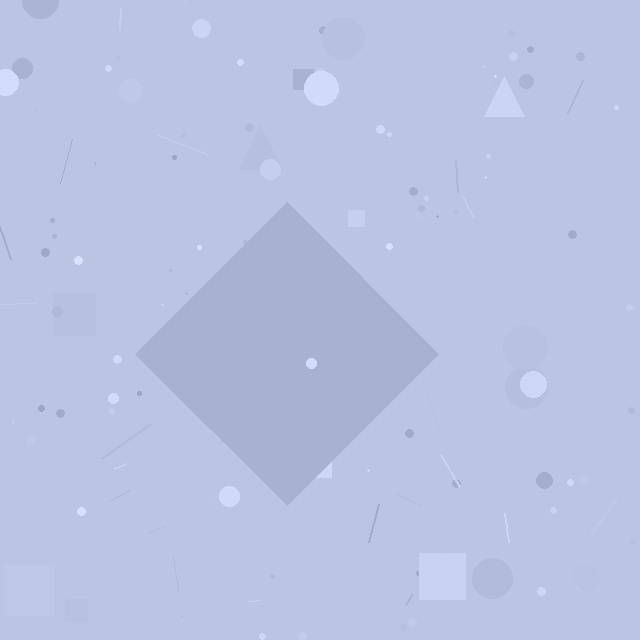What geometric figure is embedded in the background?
A diamond is embedded in the background.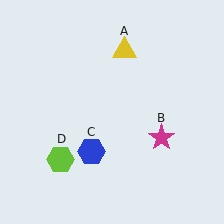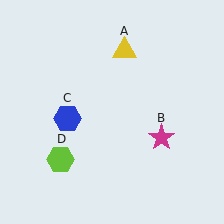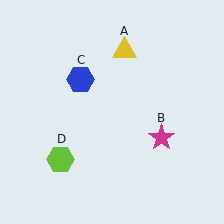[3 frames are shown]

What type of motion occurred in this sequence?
The blue hexagon (object C) rotated clockwise around the center of the scene.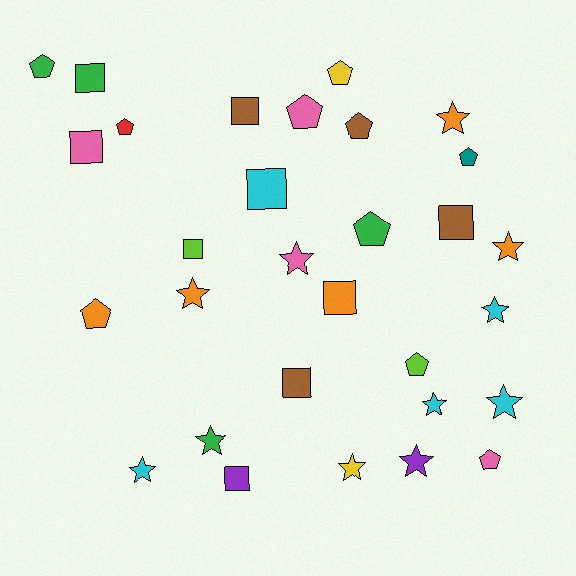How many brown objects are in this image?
There are 4 brown objects.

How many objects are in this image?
There are 30 objects.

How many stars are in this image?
There are 11 stars.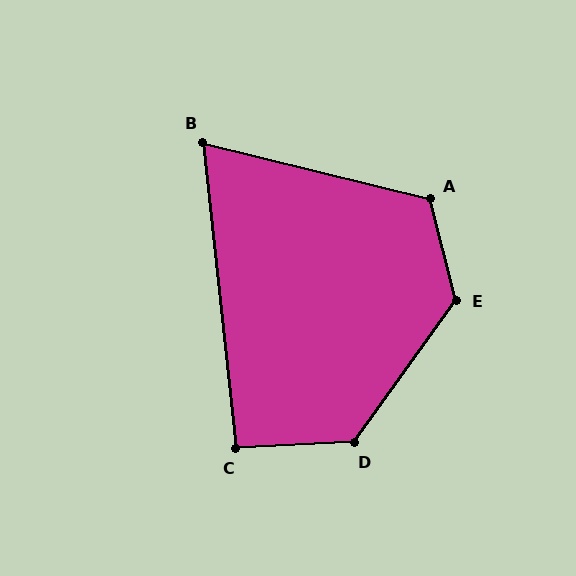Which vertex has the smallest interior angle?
B, at approximately 70 degrees.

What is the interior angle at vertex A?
Approximately 118 degrees (obtuse).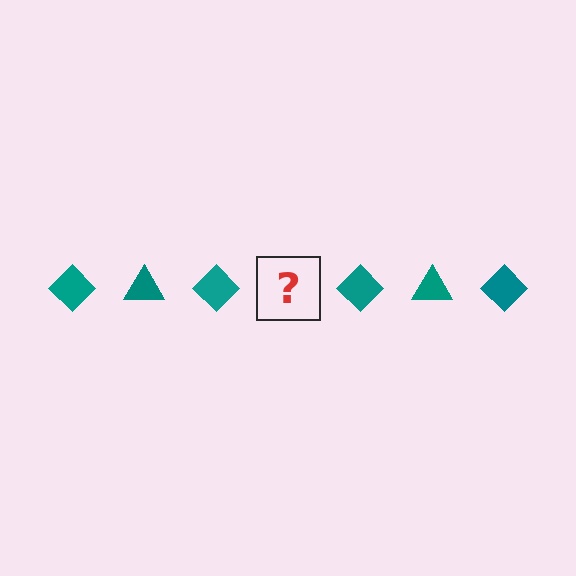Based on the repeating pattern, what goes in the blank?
The blank should be a teal triangle.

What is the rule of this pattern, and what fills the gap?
The rule is that the pattern cycles through diamond, triangle shapes in teal. The gap should be filled with a teal triangle.